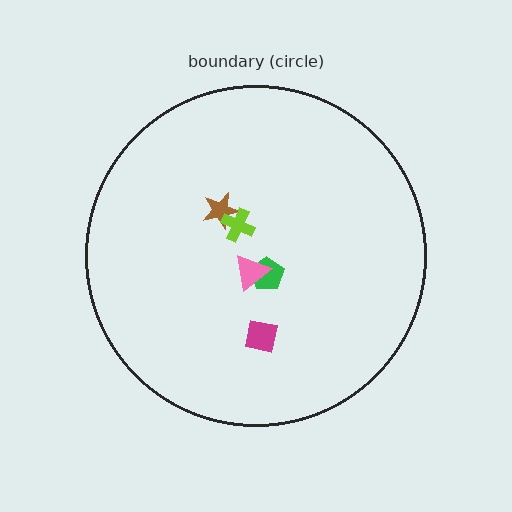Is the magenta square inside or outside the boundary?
Inside.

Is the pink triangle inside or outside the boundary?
Inside.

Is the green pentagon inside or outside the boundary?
Inside.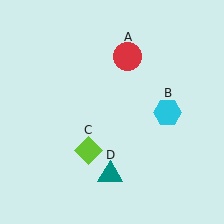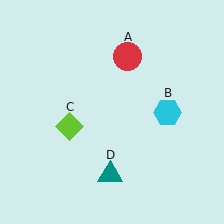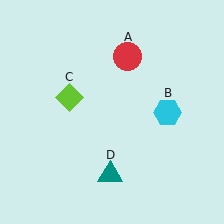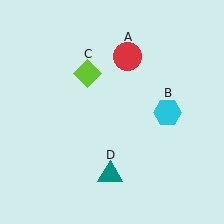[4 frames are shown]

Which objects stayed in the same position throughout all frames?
Red circle (object A) and cyan hexagon (object B) and teal triangle (object D) remained stationary.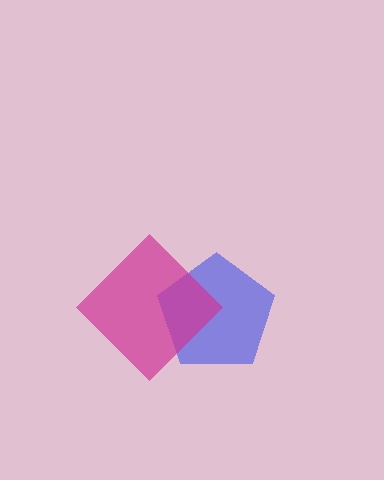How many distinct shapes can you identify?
There are 2 distinct shapes: a blue pentagon, a magenta diamond.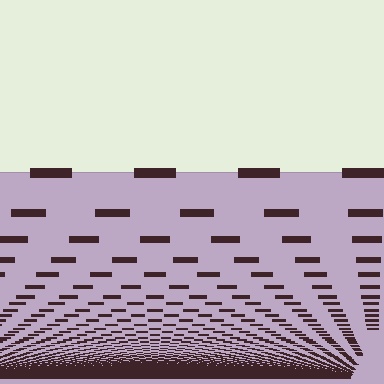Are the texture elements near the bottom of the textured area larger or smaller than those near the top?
Smaller. The gradient is inverted — elements near the bottom are smaller and denser.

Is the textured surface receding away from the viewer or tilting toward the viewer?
The surface appears to tilt toward the viewer. Texture elements get larger and sparser toward the top.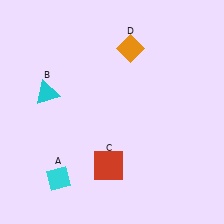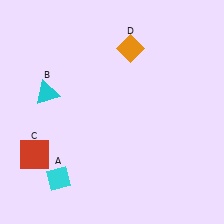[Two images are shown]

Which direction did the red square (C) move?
The red square (C) moved left.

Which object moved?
The red square (C) moved left.